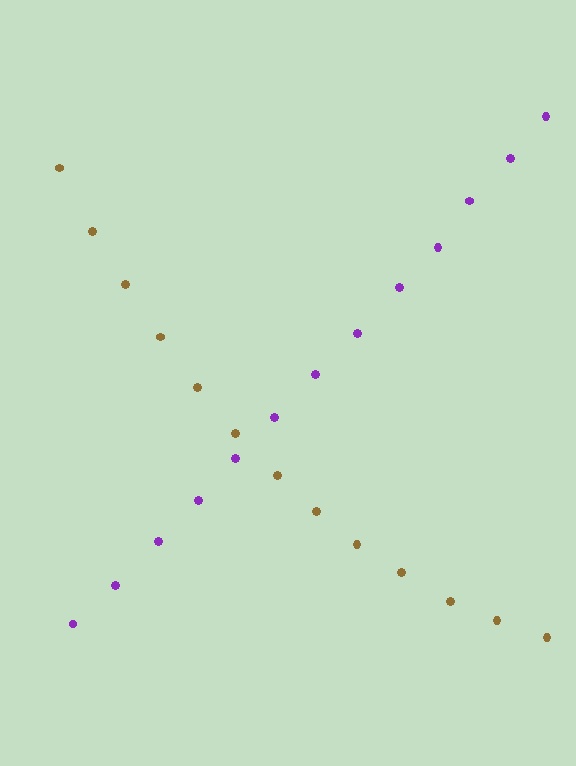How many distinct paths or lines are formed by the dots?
There are 2 distinct paths.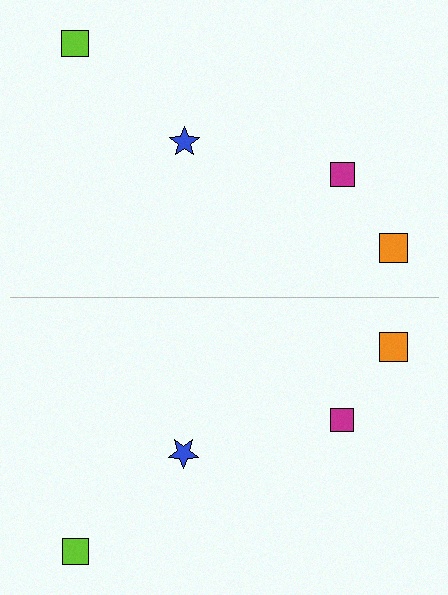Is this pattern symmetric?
Yes, this pattern has bilateral (reflection) symmetry.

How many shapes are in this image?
There are 8 shapes in this image.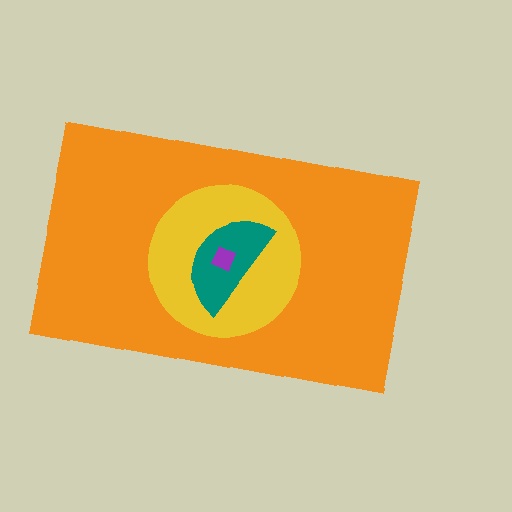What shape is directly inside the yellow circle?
The teal semicircle.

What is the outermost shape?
The orange rectangle.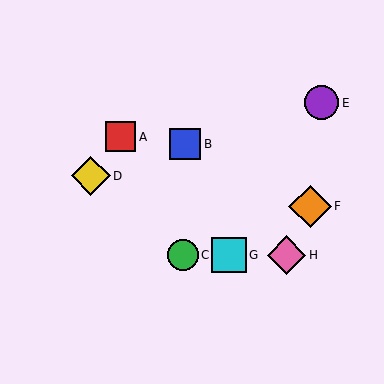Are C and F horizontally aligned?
No, C is at y≈255 and F is at y≈206.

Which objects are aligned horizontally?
Objects C, G, H are aligned horizontally.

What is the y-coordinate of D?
Object D is at y≈176.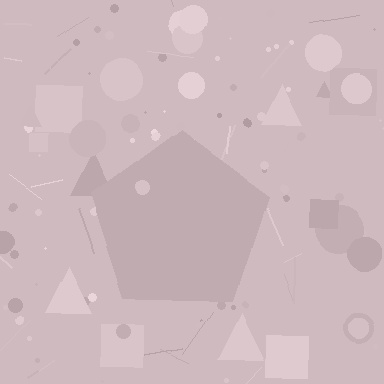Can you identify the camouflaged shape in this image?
The camouflaged shape is a pentagon.